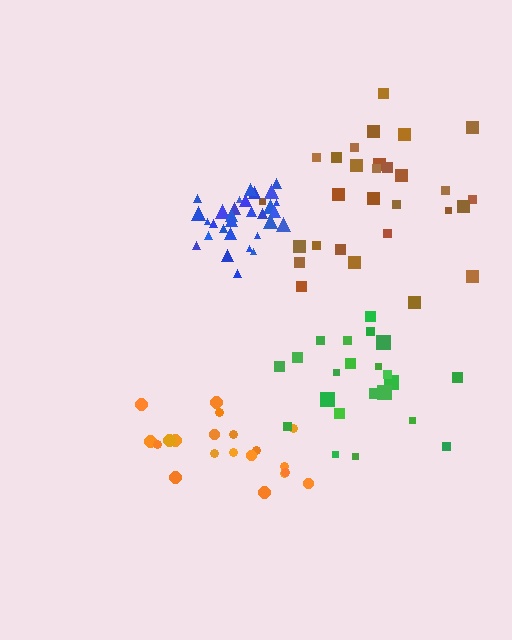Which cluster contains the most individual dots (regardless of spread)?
Blue (30).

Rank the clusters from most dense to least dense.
blue, brown, green, orange.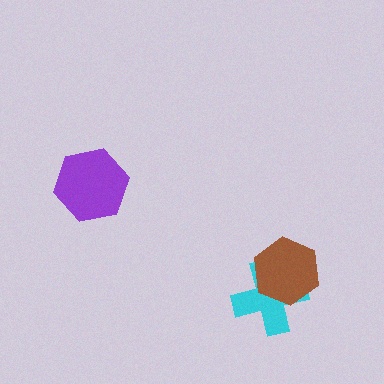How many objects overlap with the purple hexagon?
0 objects overlap with the purple hexagon.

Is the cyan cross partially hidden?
Yes, it is partially covered by another shape.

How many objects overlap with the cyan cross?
1 object overlaps with the cyan cross.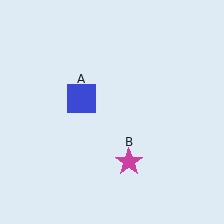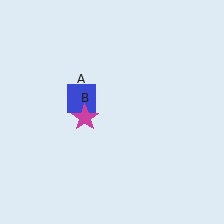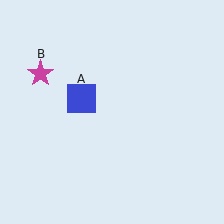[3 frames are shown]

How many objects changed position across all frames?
1 object changed position: magenta star (object B).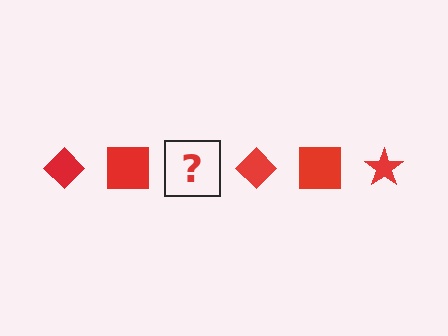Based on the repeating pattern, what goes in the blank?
The blank should be a red star.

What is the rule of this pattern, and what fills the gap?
The rule is that the pattern cycles through diamond, square, star shapes in red. The gap should be filled with a red star.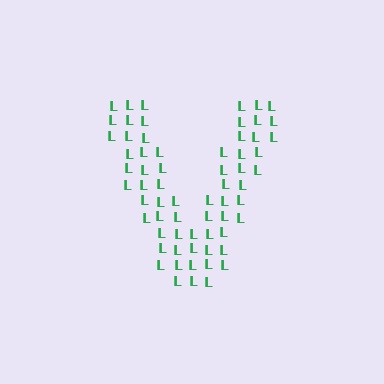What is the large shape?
The large shape is the letter V.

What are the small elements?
The small elements are letter L's.